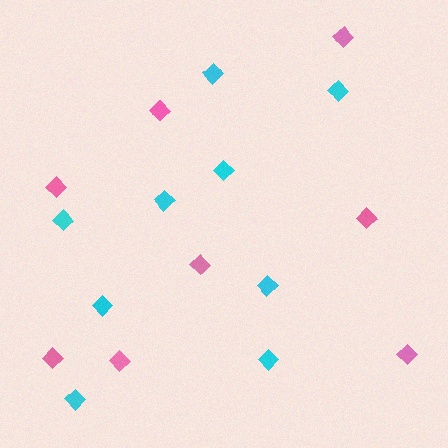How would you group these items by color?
There are 2 groups: one group of cyan diamonds (9) and one group of pink diamonds (8).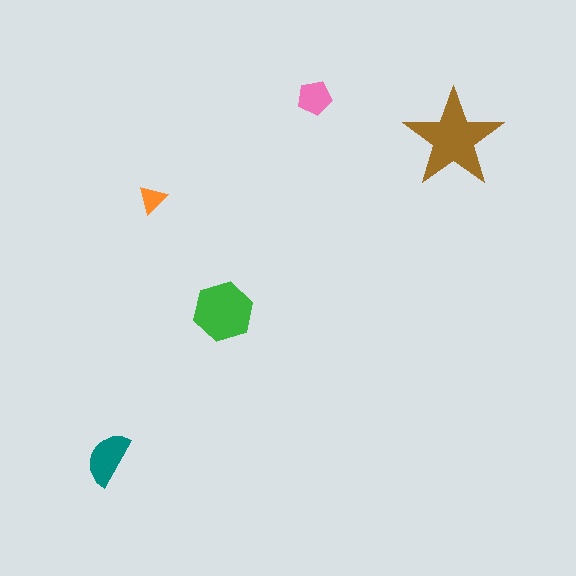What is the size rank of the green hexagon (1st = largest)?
2nd.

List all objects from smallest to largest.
The orange triangle, the pink pentagon, the teal semicircle, the green hexagon, the brown star.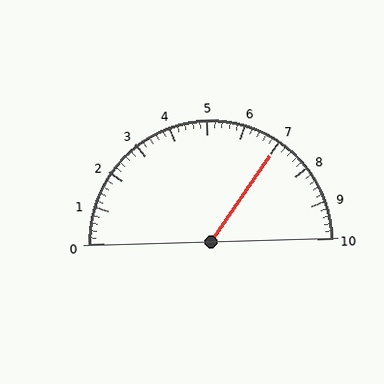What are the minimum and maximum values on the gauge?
The gauge ranges from 0 to 10.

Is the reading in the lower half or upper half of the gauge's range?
The reading is in the upper half of the range (0 to 10).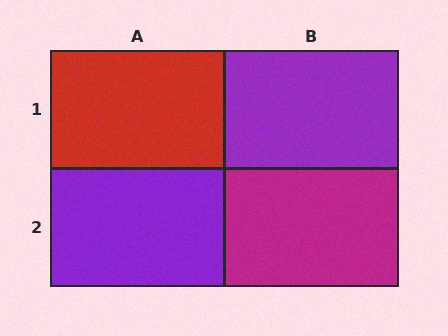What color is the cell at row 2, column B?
Magenta.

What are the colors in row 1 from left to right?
Red, purple.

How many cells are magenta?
1 cell is magenta.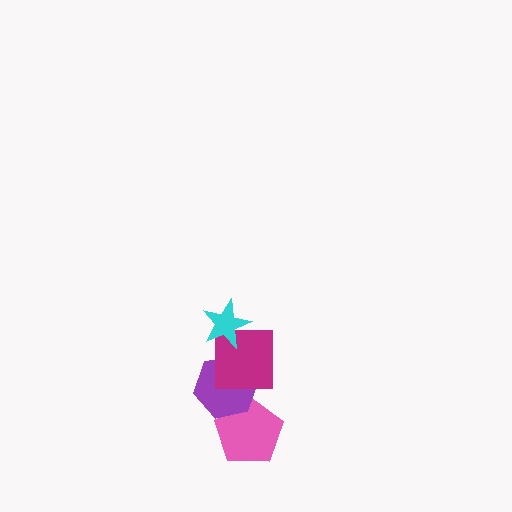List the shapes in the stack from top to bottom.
From top to bottom: the cyan star, the magenta square, the purple hexagon, the pink pentagon.